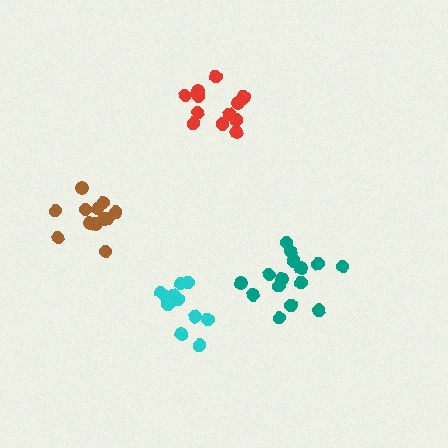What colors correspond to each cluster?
The clusters are colored: teal, cyan, red, brown.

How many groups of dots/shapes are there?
There are 4 groups.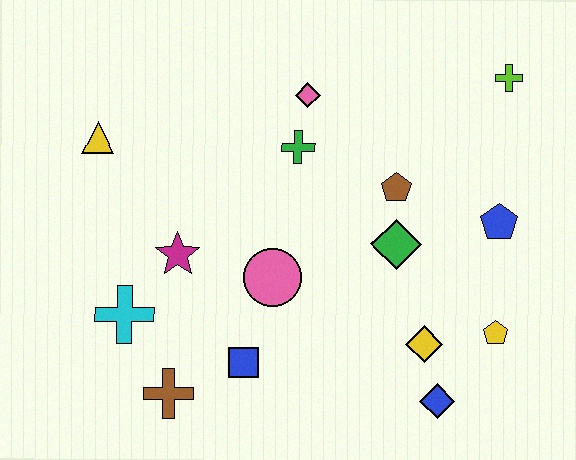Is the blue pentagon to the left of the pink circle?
No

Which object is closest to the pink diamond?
The green cross is closest to the pink diamond.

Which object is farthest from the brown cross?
The lime cross is farthest from the brown cross.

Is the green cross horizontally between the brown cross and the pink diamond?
Yes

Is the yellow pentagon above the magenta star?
No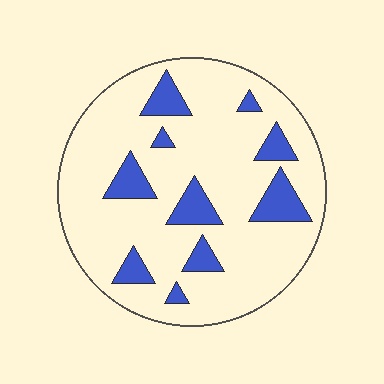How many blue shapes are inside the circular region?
10.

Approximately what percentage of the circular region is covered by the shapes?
Approximately 15%.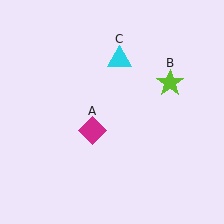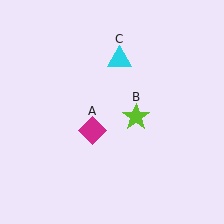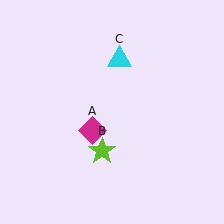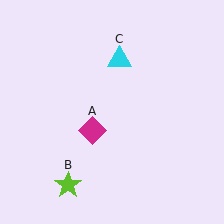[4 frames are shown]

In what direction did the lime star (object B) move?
The lime star (object B) moved down and to the left.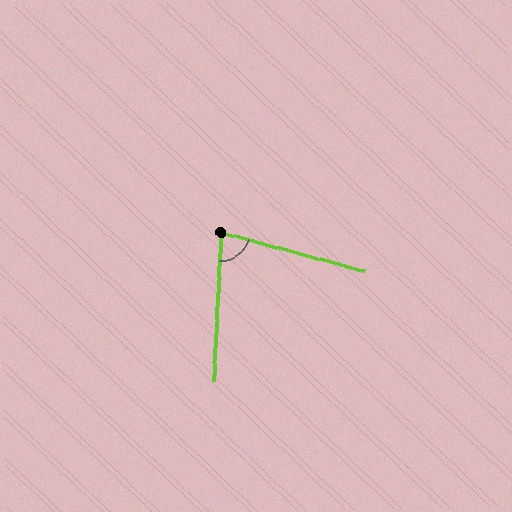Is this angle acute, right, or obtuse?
It is acute.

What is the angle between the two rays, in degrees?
Approximately 78 degrees.